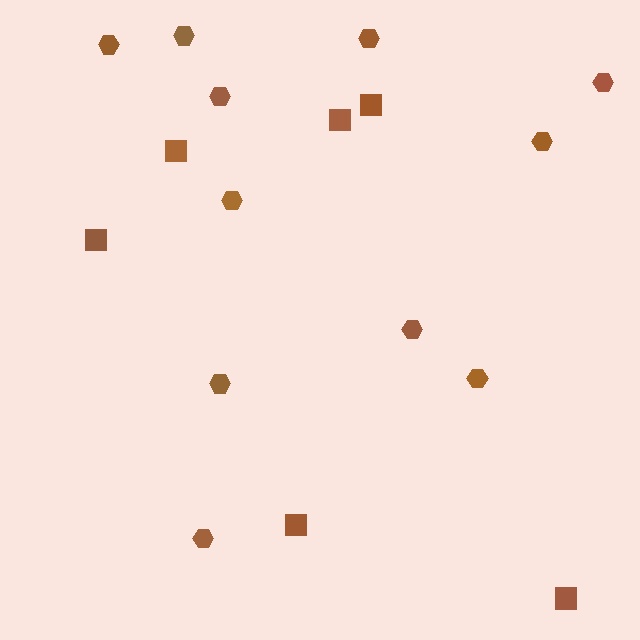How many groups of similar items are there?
There are 2 groups: one group of squares (6) and one group of hexagons (11).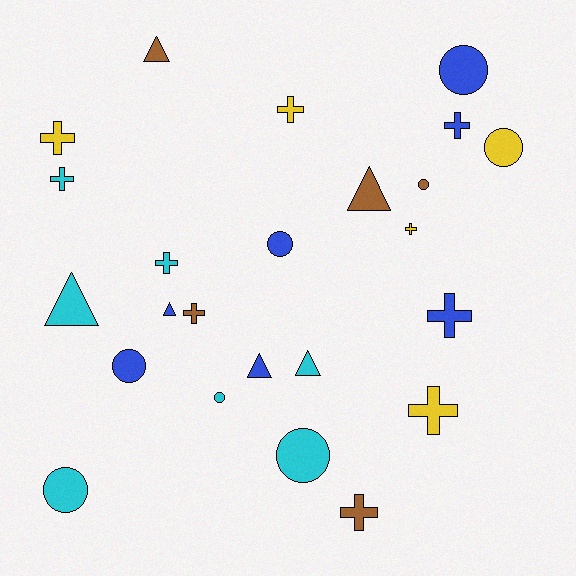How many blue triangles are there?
There are 2 blue triangles.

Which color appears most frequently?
Cyan, with 7 objects.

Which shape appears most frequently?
Cross, with 10 objects.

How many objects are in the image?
There are 24 objects.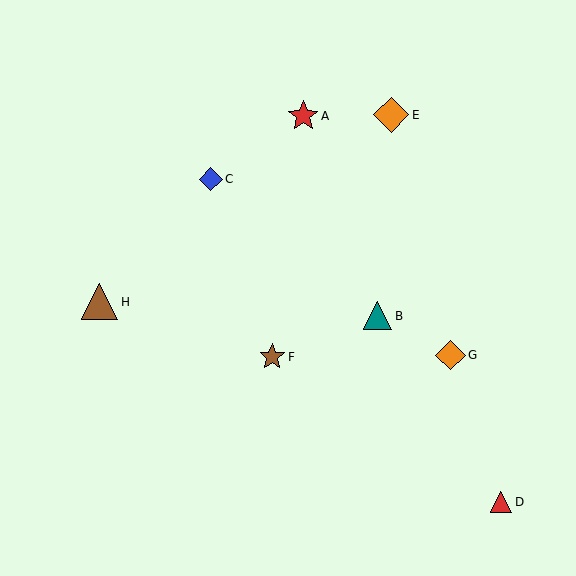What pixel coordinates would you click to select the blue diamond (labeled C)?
Click at (211, 179) to select the blue diamond C.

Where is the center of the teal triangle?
The center of the teal triangle is at (378, 316).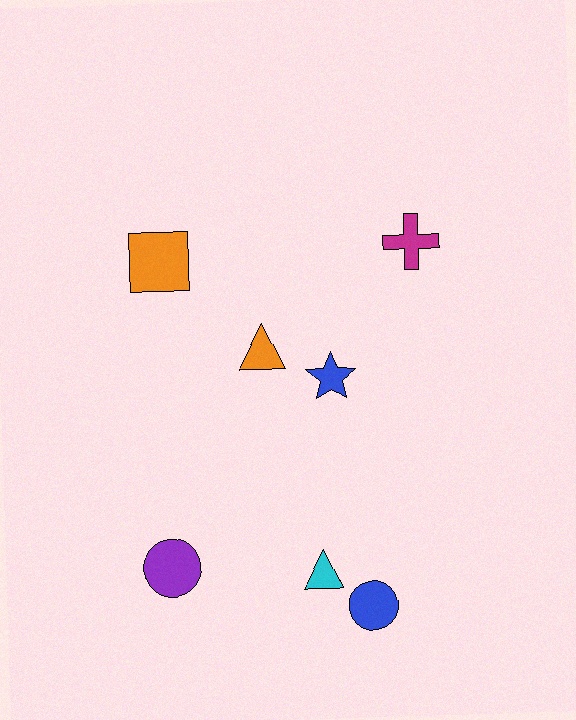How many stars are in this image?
There is 1 star.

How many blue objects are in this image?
There are 2 blue objects.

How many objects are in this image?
There are 7 objects.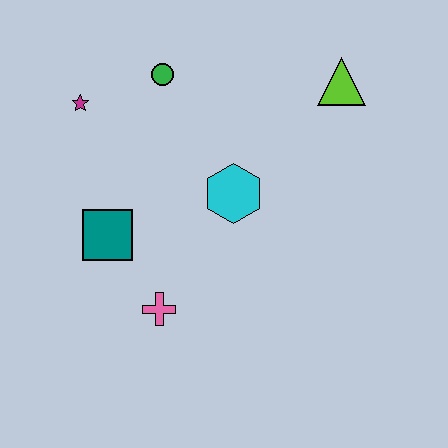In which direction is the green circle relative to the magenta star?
The green circle is to the right of the magenta star.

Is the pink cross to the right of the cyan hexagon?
No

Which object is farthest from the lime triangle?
The pink cross is farthest from the lime triangle.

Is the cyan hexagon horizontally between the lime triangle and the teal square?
Yes